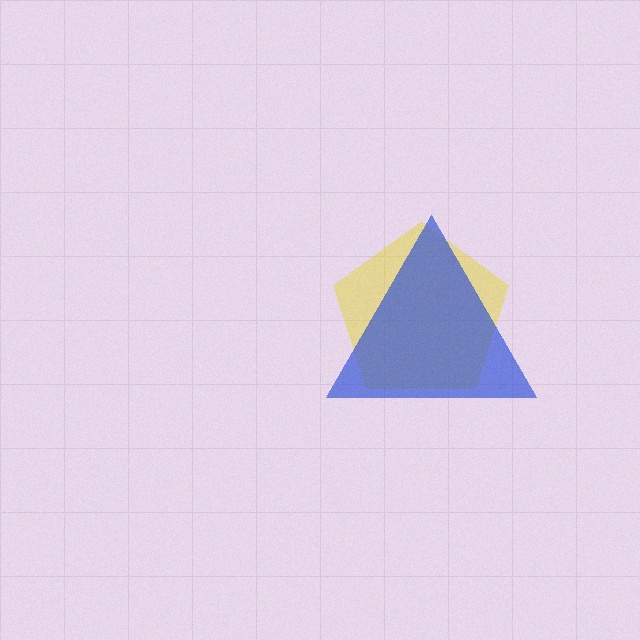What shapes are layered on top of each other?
The layered shapes are: a yellow pentagon, a blue triangle.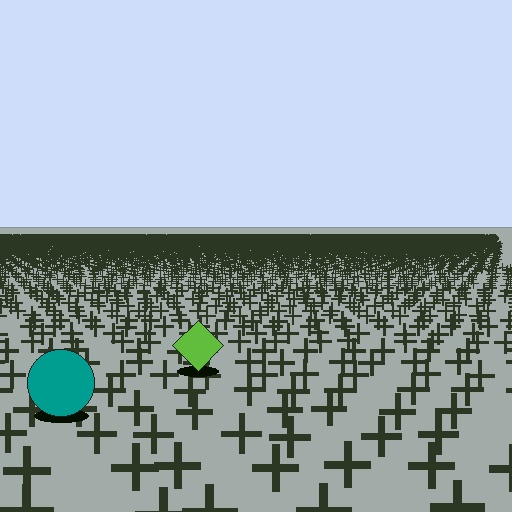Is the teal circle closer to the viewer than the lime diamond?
Yes. The teal circle is closer — you can tell from the texture gradient: the ground texture is coarser near it.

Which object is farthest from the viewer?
The lime diamond is farthest from the viewer. It appears smaller and the ground texture around it is denser.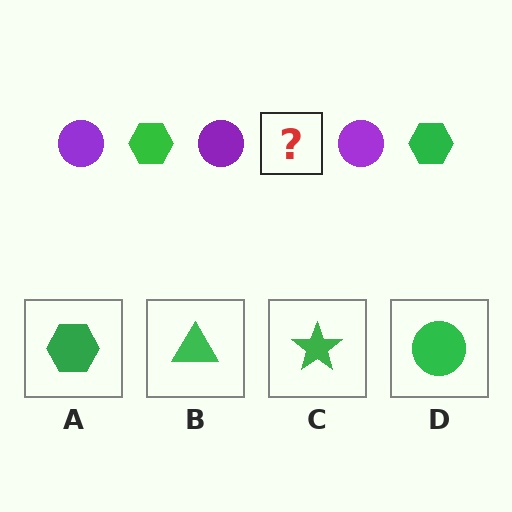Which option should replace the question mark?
Option A.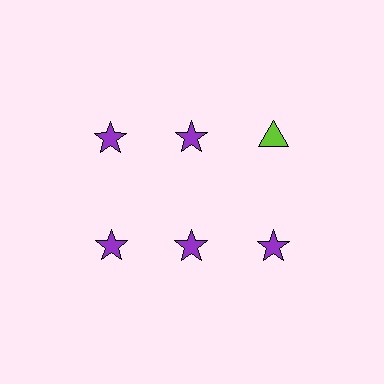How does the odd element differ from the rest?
It differs in both color (lime instead of purple) and shape (triangle instead of star).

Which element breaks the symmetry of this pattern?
The lime triangle in the top row, center column breaks the symmetry. All other shapes are purple stars.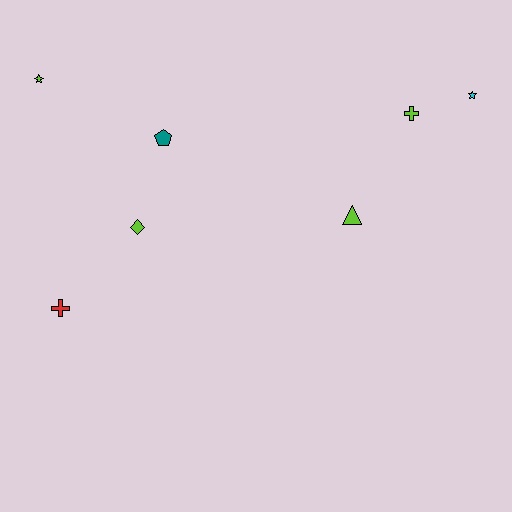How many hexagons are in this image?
There are no hexagons.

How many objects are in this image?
There are 7 objects.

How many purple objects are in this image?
There are no purple objects.